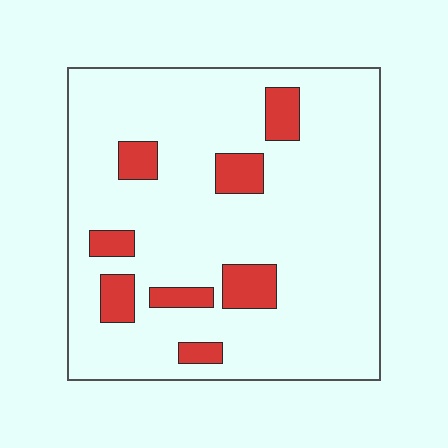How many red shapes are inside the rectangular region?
8.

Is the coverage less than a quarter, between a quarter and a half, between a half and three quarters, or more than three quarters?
Less than a quarter.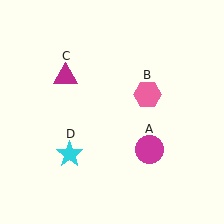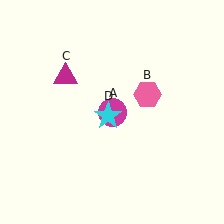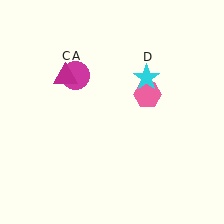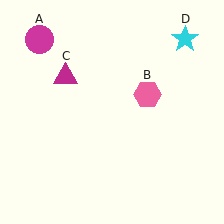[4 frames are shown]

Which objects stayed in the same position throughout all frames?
Pink hexagon (object B) and magenta triangle (object C) remained stationary.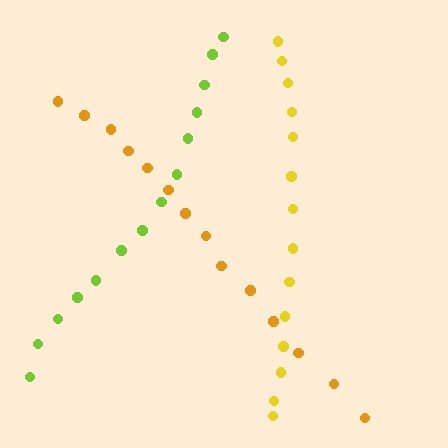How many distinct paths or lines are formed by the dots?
There are 3 distinct paths.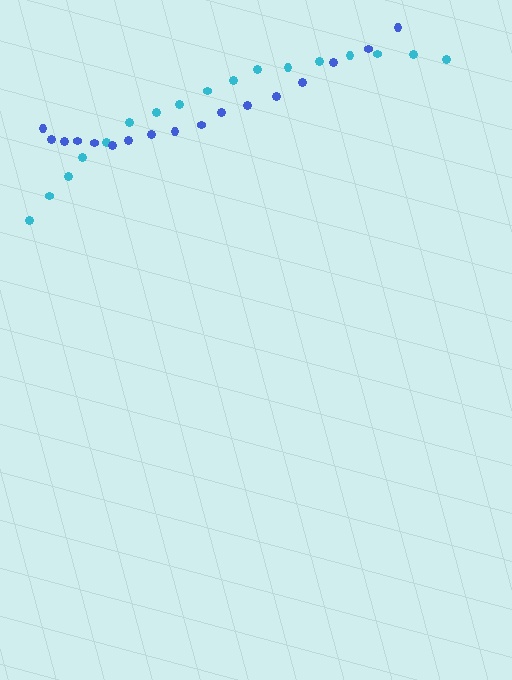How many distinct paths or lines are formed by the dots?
There are 2 distinct paths.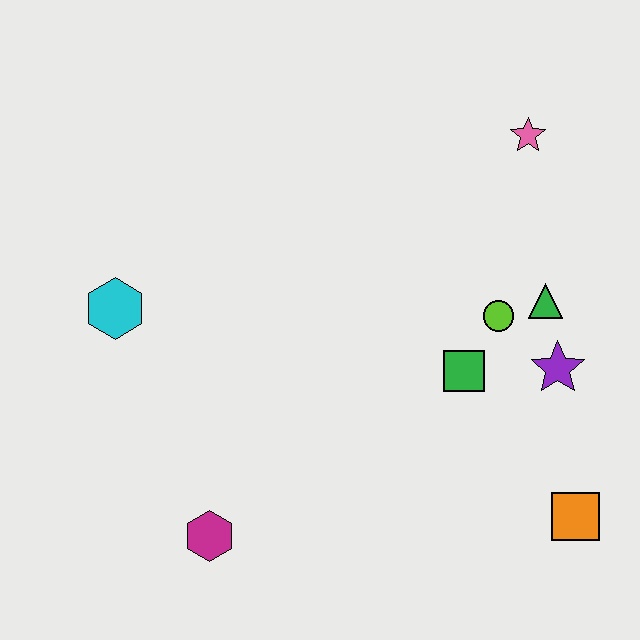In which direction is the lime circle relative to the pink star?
The lime circle is below the pink star.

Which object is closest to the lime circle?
The green triangle is closest to the lime circle.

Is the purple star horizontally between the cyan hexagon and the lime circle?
No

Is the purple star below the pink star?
Yes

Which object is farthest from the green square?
The cyan hexagon is farthest from the green square.